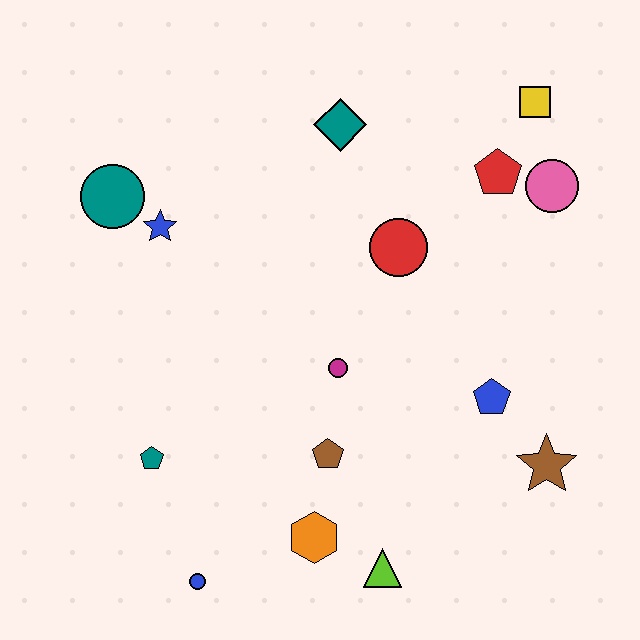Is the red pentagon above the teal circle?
Yes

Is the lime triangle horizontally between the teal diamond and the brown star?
Yes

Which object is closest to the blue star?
The teal circle is closest to the blue star.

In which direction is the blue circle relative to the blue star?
The blue circle is below the blue star.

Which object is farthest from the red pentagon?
The blue circle is farthest from the red pentagon.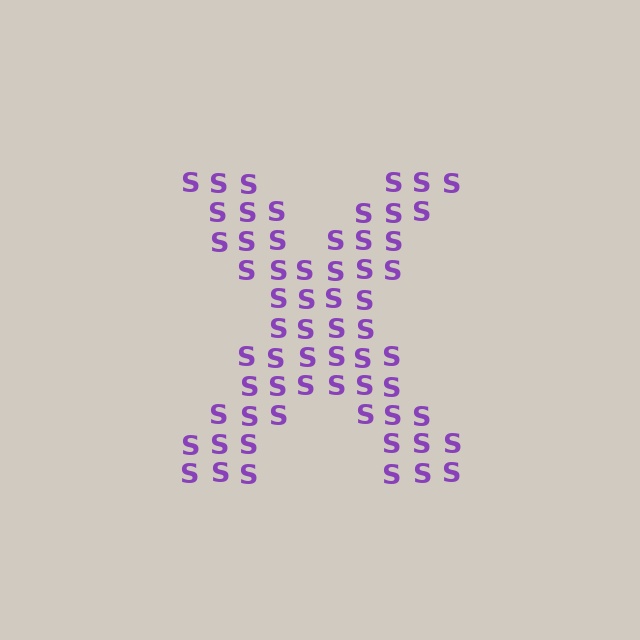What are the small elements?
The small elements are letter S's.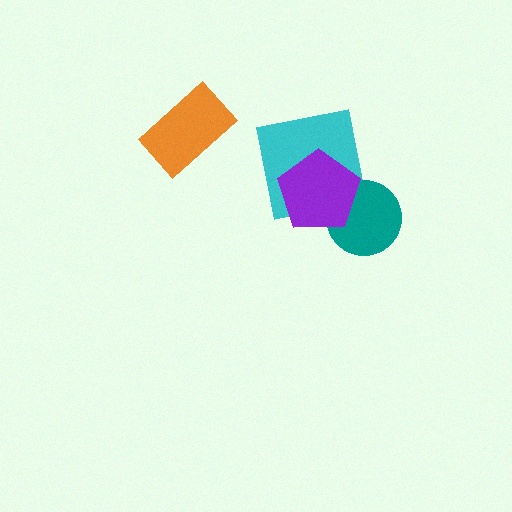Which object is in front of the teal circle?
The purple pentagon is in front of the teal circle.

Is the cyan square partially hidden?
Yes, it is partially covered by another shape.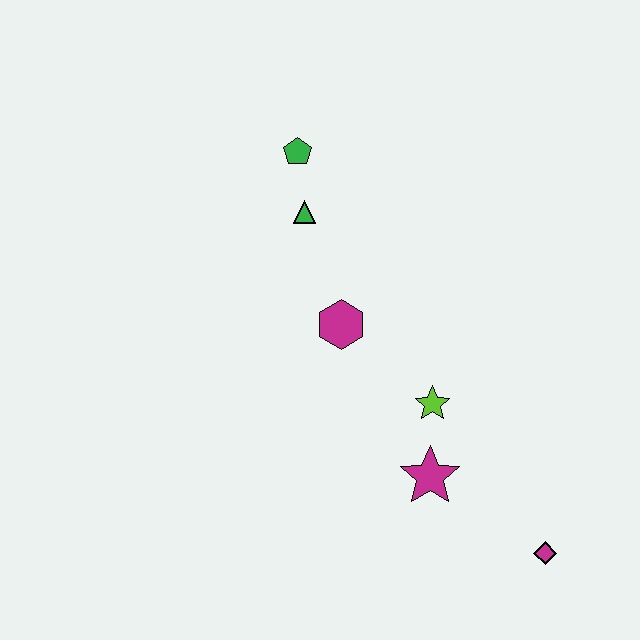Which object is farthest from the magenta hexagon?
The magenta diamond is farthest from the magenta hexagon.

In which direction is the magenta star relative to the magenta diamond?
The magenta star is to the left of the magenta diamond.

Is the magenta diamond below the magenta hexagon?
Yes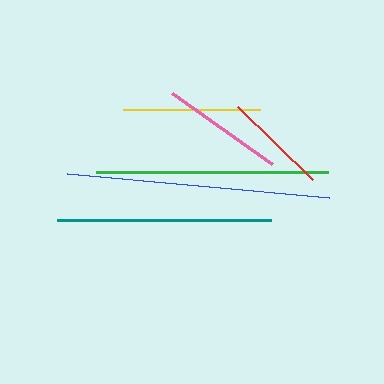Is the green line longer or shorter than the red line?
The green line is longer than the red line.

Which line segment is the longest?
The blue line is the longest at approximately 263 pixels.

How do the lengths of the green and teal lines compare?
The green and teal lines are approximately the same length.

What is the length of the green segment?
The green segment is approximately 232 pixels long.